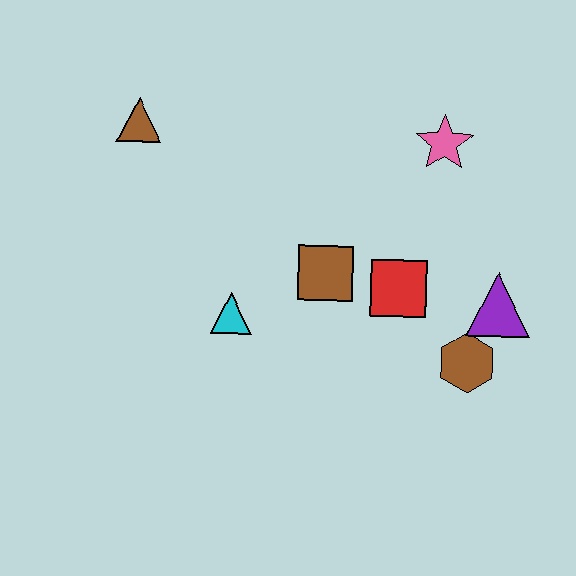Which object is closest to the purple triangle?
The brown hexagon is closest to the purple triangle.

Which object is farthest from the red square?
The brown triangle is farthest from the red square.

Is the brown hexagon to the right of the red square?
Yes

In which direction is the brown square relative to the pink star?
The brown square is below the pink star.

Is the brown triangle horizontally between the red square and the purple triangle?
No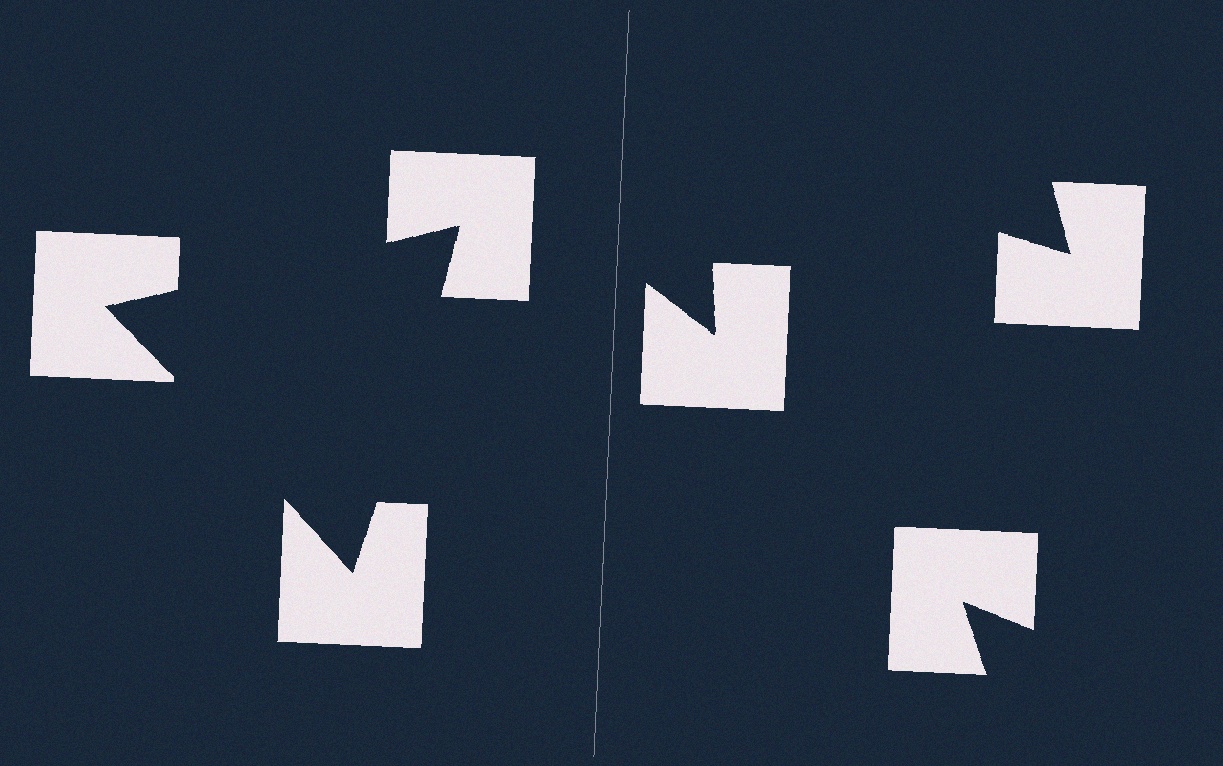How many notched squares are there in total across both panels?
6 — 3 on each side.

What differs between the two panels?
The notched squares are positioned identically on both sides; only the wedge orientations differ. On the left they align to a triangle; on the right they are misaligned.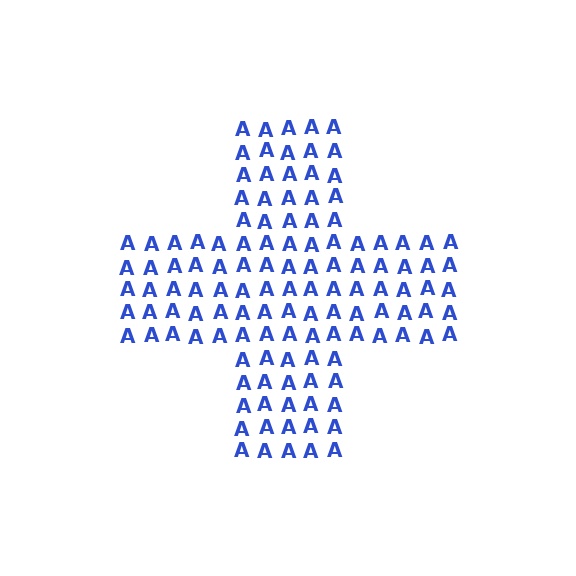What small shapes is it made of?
It is made of small letter A's.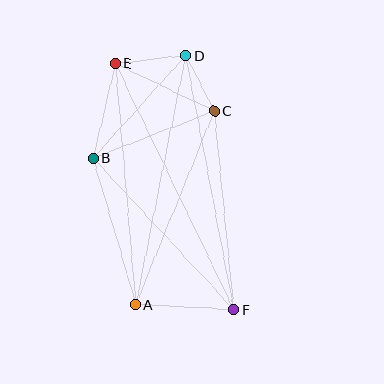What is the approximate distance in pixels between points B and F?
The distance between B and F is approximately 208 pixels.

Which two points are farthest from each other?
Points E and F are farthest from each other.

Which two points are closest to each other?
Points C and D are closest to each other.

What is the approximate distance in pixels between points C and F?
The distance between C and F is approximately 200 pixels.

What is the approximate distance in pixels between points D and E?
The distance between D and E is approximately 71 pixels.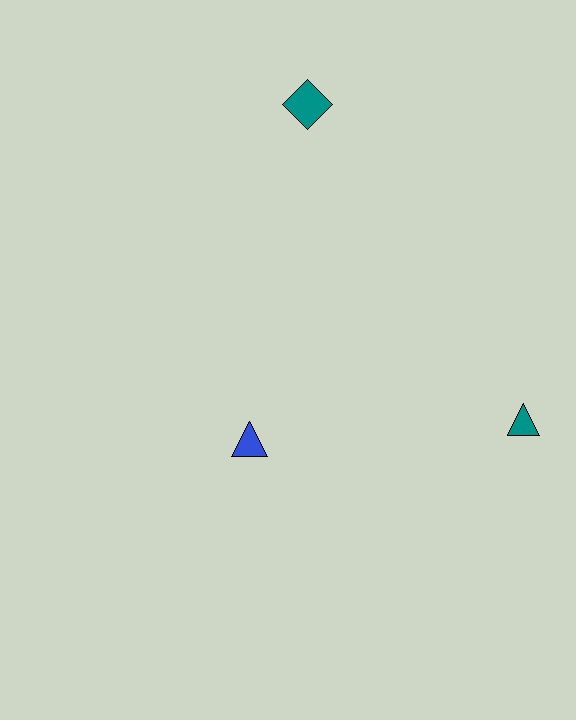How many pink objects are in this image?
There are no pink objects.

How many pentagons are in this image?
There are no pentagons.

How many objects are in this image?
There are 3 objects.